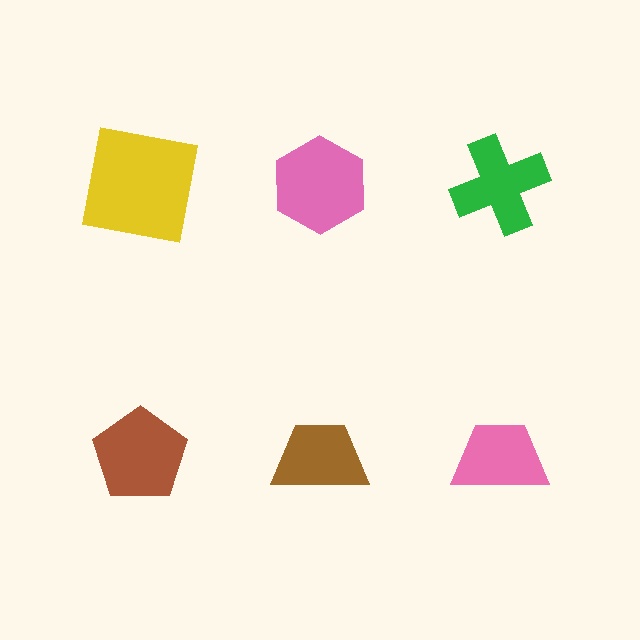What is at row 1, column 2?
A pink hexagon.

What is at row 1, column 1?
A yellow square.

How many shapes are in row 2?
3 shapes.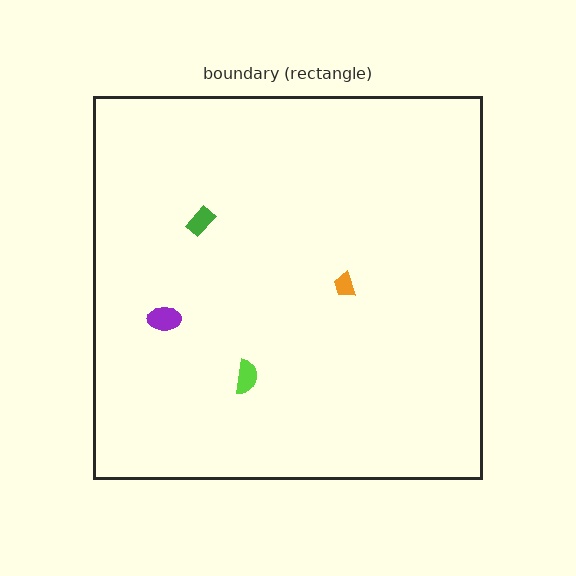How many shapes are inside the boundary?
4 inside, 0 outside.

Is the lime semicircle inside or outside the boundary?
Inside.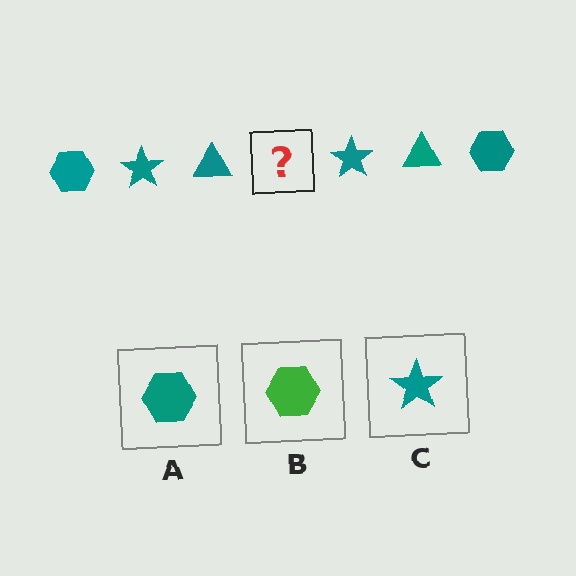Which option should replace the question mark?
Option A.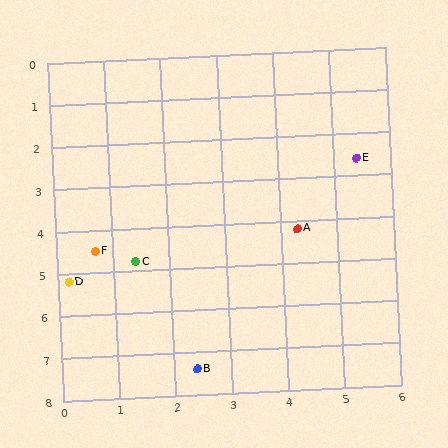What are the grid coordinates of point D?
Point D is at approximately (0.2, 5.2).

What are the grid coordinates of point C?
Point C is at approximately (1.4, 4.8).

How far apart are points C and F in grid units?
Points C and F are about 0.8 grid units apart.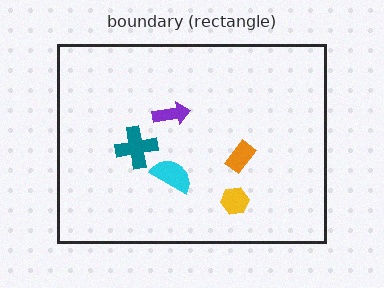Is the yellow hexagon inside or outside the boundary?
Inside.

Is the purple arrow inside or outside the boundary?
Inside.